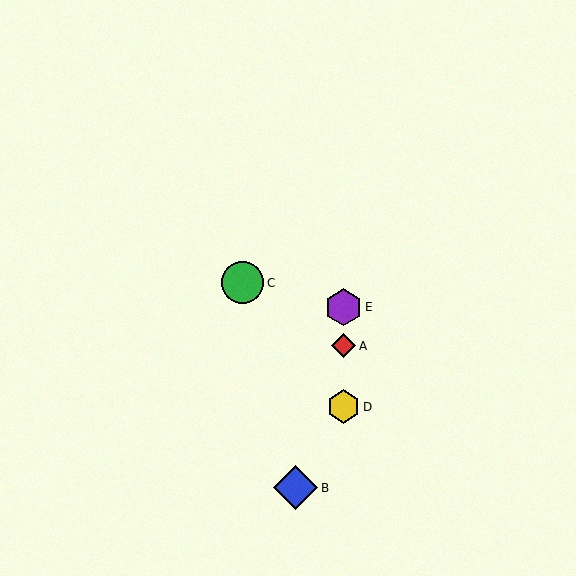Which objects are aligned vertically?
Objects A, D, E are aligned vertically.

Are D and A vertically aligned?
Yes, both are at x≈344.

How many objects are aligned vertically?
3 objects (A, D, E) are aligned vertically.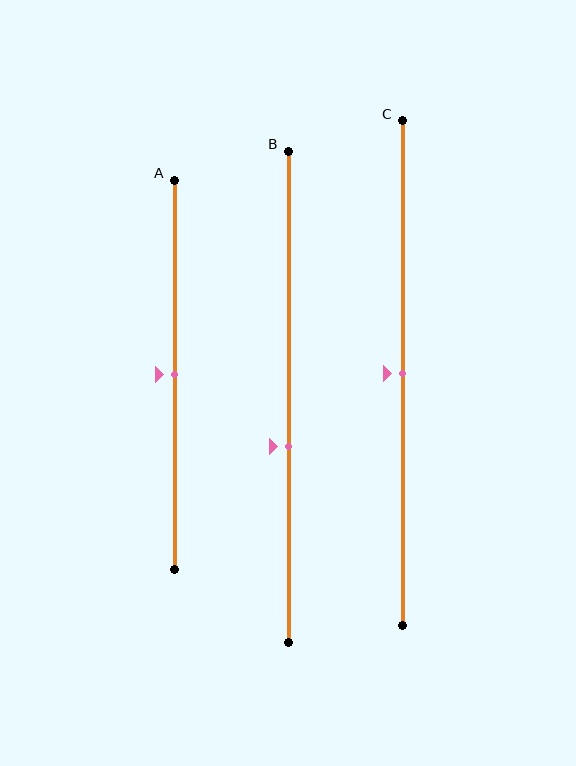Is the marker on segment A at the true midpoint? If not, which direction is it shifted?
Yes, the marker on segment A is at the true midpoint.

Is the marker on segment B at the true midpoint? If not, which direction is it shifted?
No, the marker on segment B is shifted downward by about 10% of the segment length.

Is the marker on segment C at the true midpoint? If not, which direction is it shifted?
Yes, the marker on segment C is at the true midpoint.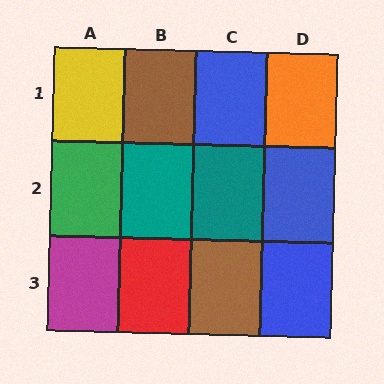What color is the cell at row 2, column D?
Blue.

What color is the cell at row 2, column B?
Teal.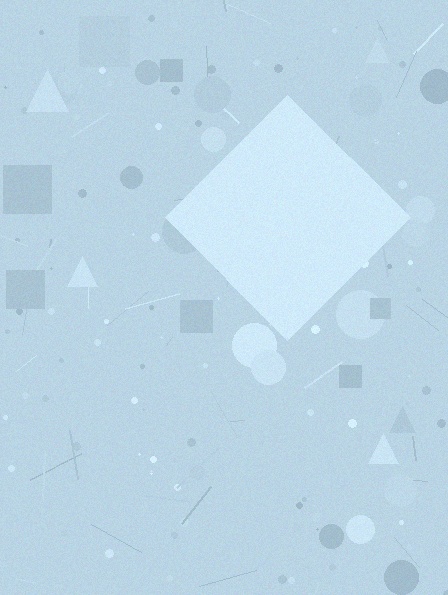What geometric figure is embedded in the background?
A diamond is embedded in the background.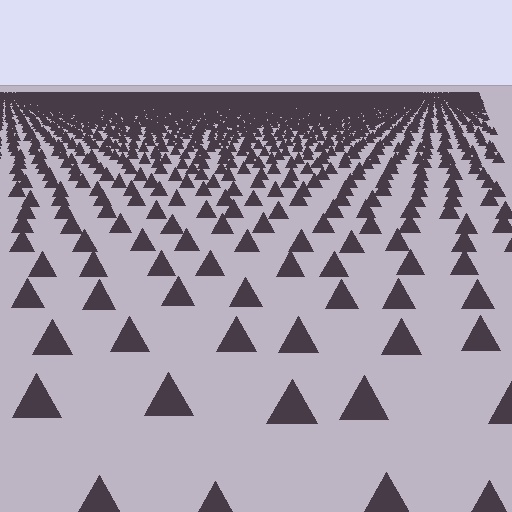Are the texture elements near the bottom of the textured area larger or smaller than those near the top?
Larger. Near the bottom, elements are closer to the viewer and appear at a bigger on-screen size.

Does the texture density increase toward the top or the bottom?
Density increases toward the top.